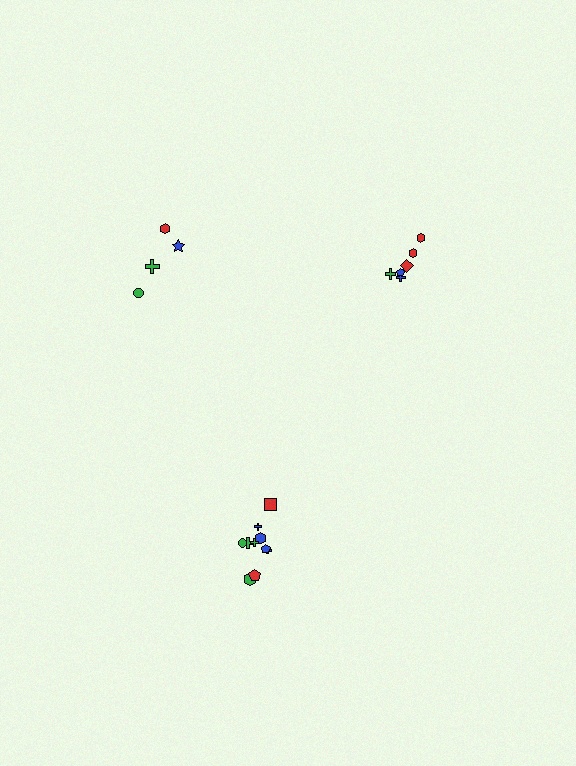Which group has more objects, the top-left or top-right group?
The top-right group.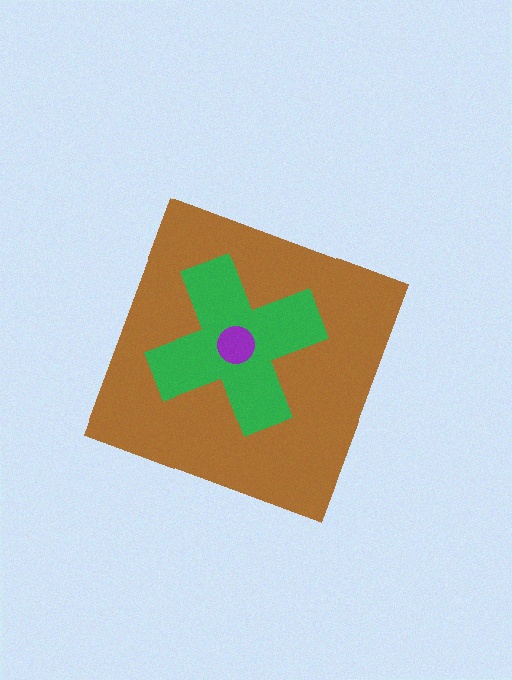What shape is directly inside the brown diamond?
The green cross.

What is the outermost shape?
The brown diamond.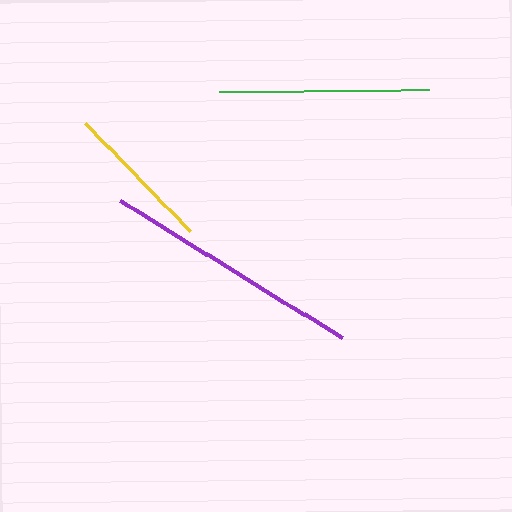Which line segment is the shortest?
The yellow line is the shortest at approximately 151 pixels.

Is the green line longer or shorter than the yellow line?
The green line is longer than the yellow line.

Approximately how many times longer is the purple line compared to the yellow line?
The purple line is approximately 1.7 times the length of the yellow line.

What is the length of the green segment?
The green segment is approximately 210 pixels long.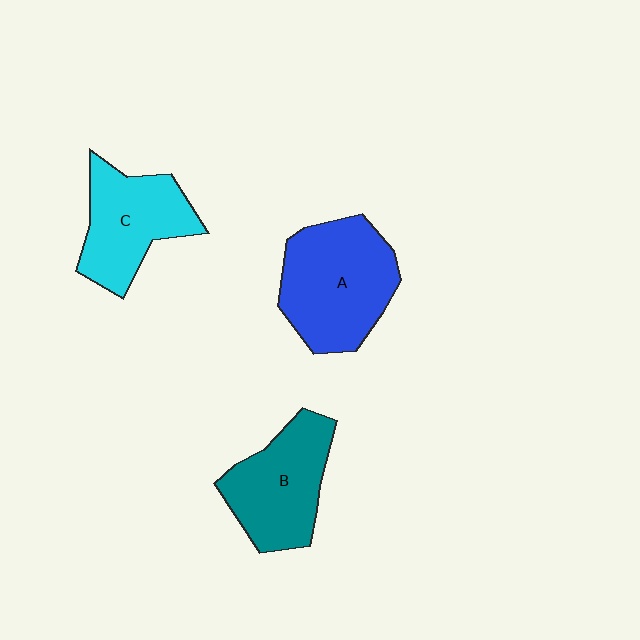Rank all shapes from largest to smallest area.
From largest to smallest: A (blue), B (teal), C (cyan).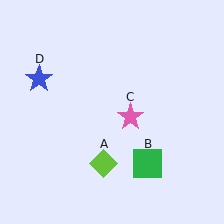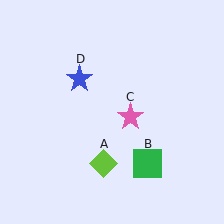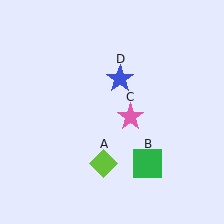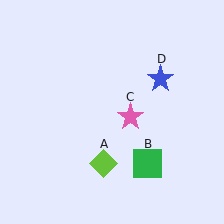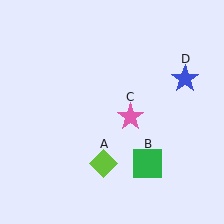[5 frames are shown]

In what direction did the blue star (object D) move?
The blue star (object D) moved right.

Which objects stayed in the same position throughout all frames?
Lime diamond (object A) and green square (object B) and pink star (object C) remained stationary.